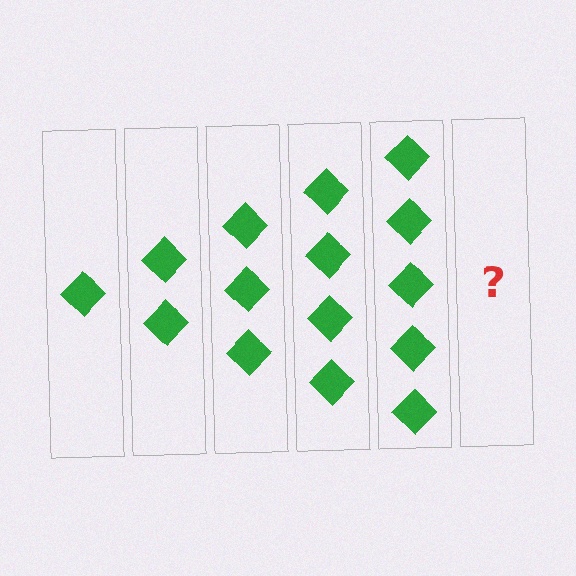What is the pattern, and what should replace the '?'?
The pattern is that each step adds one more diamond. The '?' should be 6 diamonds.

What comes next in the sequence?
The next element should be 6 diamonds.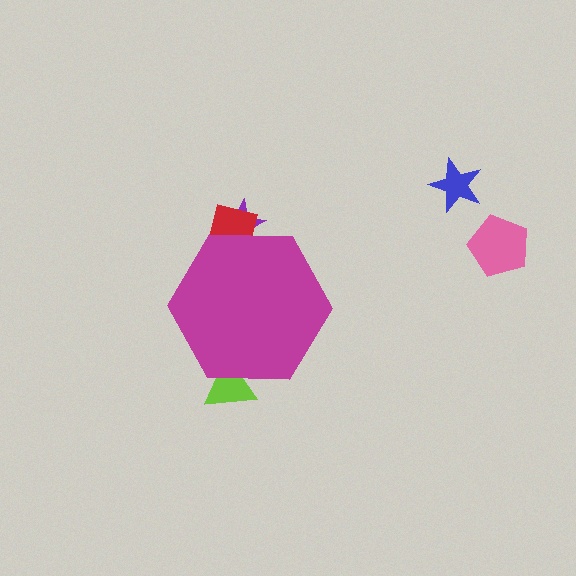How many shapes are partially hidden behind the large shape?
3 shapes are partially hidden.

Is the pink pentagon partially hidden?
No, the pink pentagon is fully visible.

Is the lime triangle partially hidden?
Yes, the lime triangle is partially hidden behind the magenta hexagon.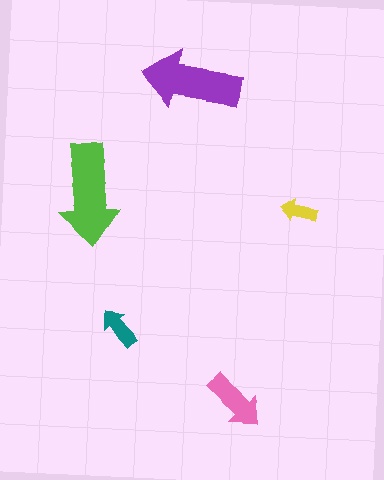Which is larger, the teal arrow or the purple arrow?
The purple one.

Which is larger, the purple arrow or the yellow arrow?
The purple one.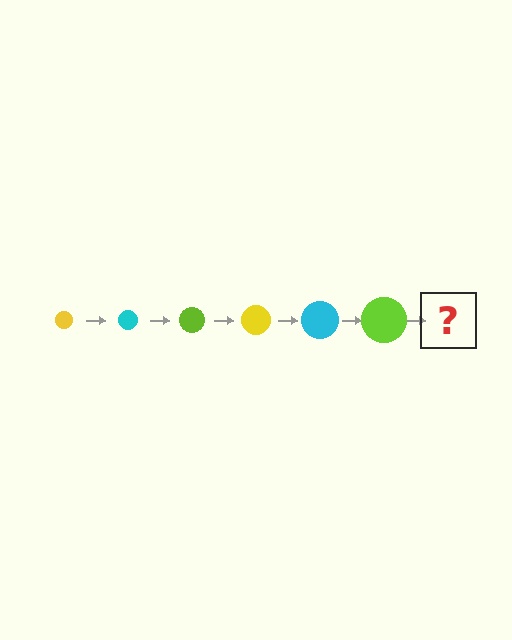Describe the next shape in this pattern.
It should be a yellow circle, larger than the previous one.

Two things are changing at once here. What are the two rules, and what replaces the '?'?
The two rules are that the circle grows larger each step and the color cycles through yellow, cyan, and lime. The '?' should be a yellow circle, larger than the previous one.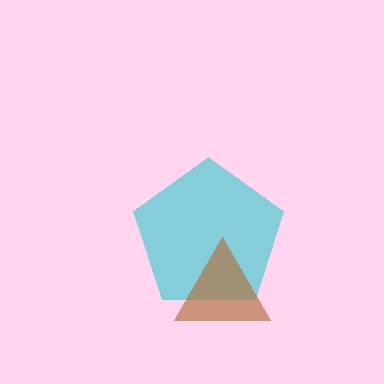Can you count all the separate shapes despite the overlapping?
Yes, there are 2 separate shapes.